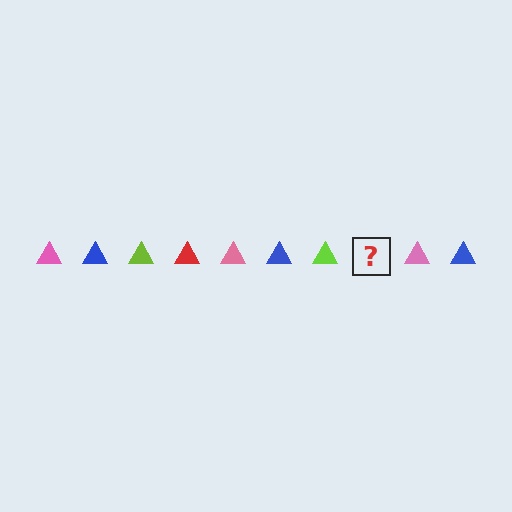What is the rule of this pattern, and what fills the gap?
The rule is that the pattern cycles through pink, blue, lime, red triangles. The gap should be filled with a red triangle.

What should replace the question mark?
The question mark should be replaced with a red triangle.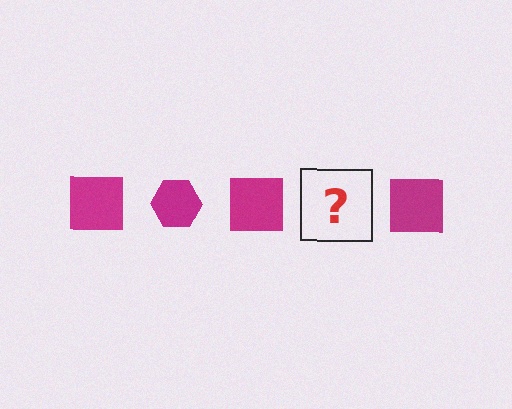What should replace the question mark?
The question mark should be replaced with a magenta hexagon.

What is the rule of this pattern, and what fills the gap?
The rule is that the pattern cycles through square, hexagon shapes in magenta. The gap should be filled with a magenta hexagon.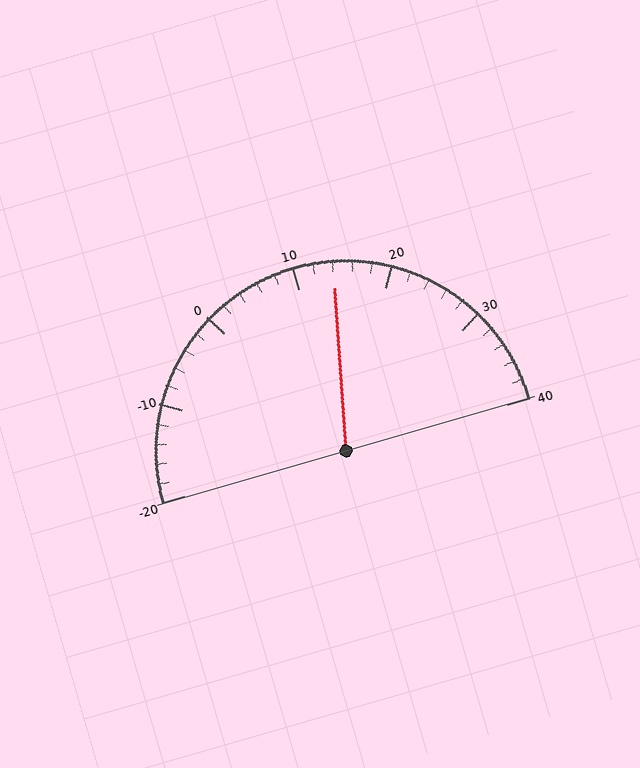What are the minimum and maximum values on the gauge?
The gauge ranges from -20 to 40.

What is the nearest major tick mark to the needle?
The nearest major tick mark is 10.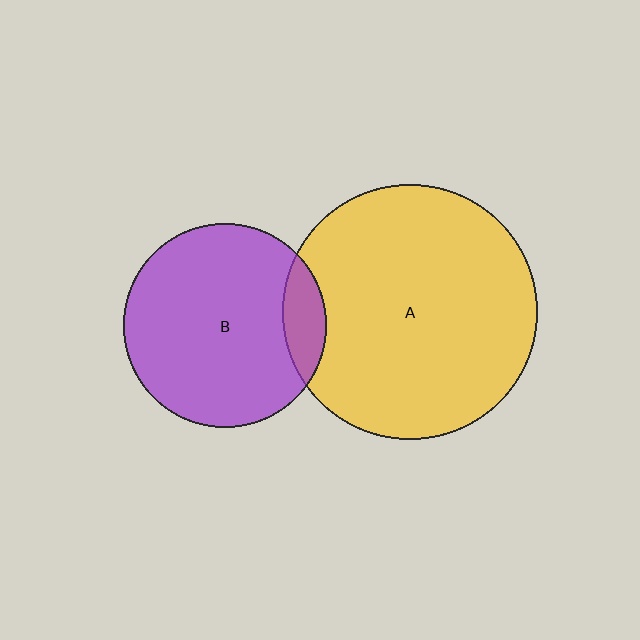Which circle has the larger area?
Circle A (yellow).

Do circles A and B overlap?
Yes.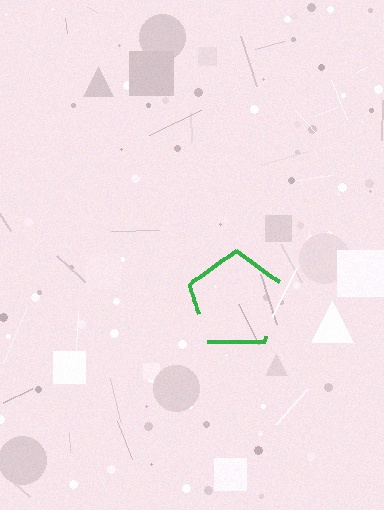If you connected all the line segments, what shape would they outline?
They would outline a pentagon.